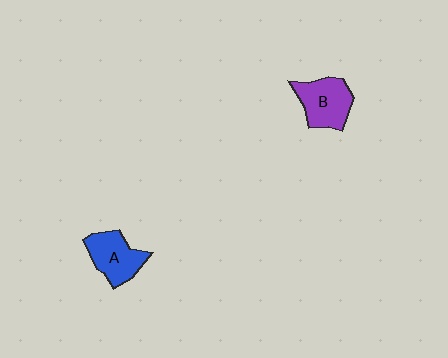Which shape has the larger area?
Shape B (purple).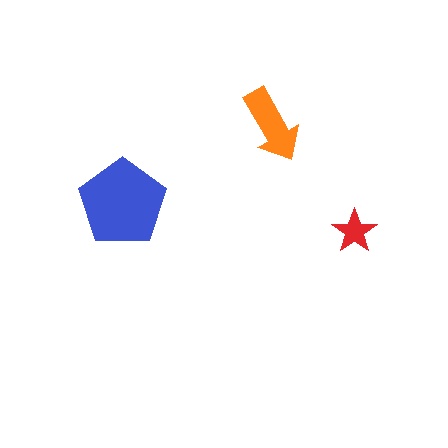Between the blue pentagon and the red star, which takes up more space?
The blue pentagon.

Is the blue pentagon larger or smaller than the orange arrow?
Larger.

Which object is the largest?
The blue pentagon.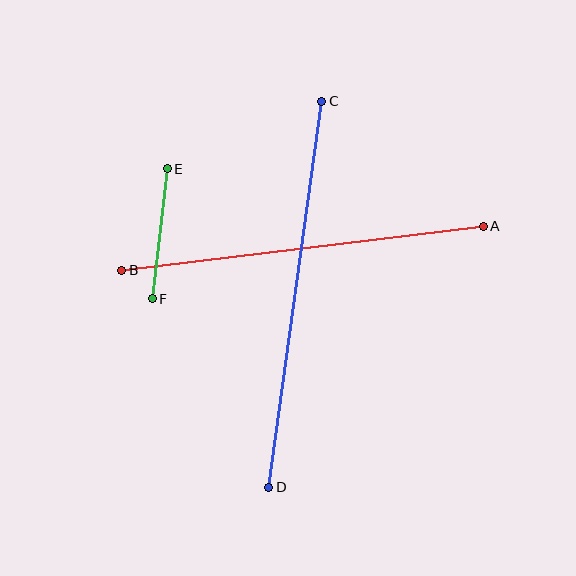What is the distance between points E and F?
The distance is approximately 131 pixels.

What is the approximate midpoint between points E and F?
The midpoint is at approximately (160, 234) pixels.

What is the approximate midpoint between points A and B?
The midpoint is at approximately (303, 248) pixels.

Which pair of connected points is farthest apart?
Points C and D are farthest apart.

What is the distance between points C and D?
The distance is approximately 389 pixels.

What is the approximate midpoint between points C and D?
The midpoint is at approximately (295, 294) pixels.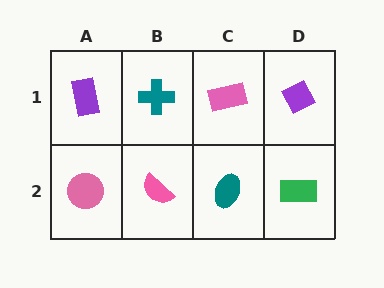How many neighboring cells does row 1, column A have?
2.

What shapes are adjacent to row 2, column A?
A purple rectangle (row 1, column A), a pink semicircle (row 2, column B).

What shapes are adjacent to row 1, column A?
A pink circle (row 2, column A), a teal cross (row 1, column B).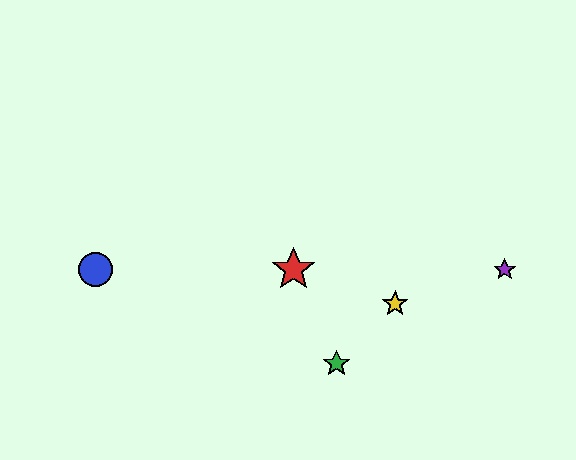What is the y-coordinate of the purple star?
The purple star is at y≈270.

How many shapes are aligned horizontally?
3 shapes (the red star, the blue circle, the purple star) are aligned horizontally.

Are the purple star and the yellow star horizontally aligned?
No, the purple star is at y≈270 and the yellow star is at y≈304.